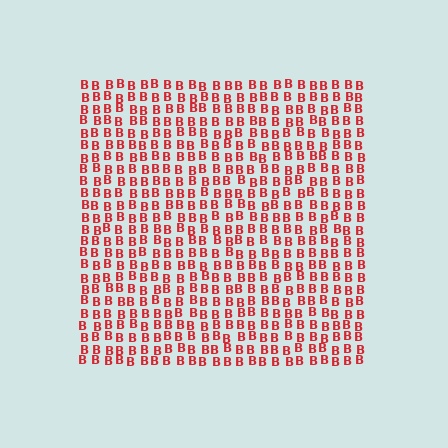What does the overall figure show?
The overall figure shows a square.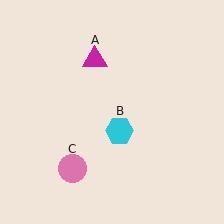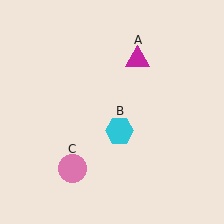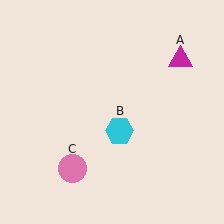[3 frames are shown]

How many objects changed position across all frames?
1 object changed position: magenta triangle (object A).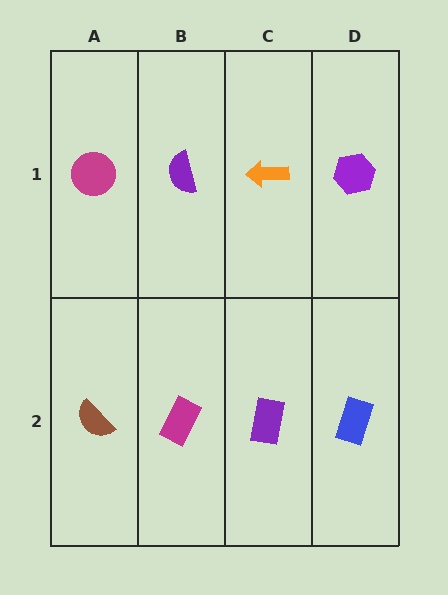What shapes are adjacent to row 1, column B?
A magenta rectangle (row 2, column B), a magenta circle (row 1, column A), an orange arrow (row 1, column C).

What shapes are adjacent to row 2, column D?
A purple hexagon (row 1, column D), a purple rectangle (row 2, column C).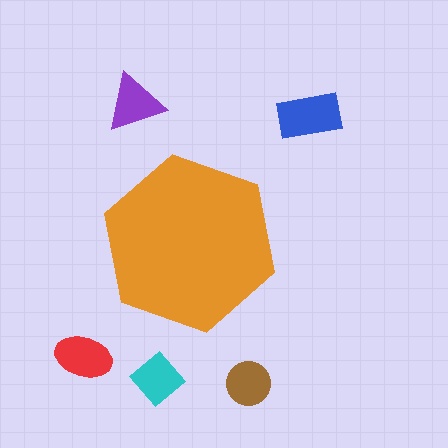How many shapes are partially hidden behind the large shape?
0 shapes are partially hidden.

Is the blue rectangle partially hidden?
No, the blue rectangle is fully visible.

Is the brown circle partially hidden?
No, the brown circle is fully visible.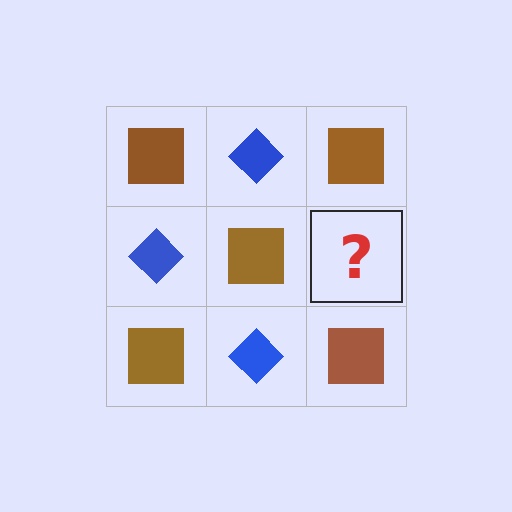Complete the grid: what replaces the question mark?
The question mark should be replaced with a blue diamond.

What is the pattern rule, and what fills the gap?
The rule is that it alternates brown square and blue diamond in a checkerboard pattern. The gap should be filled with a blue diamond.